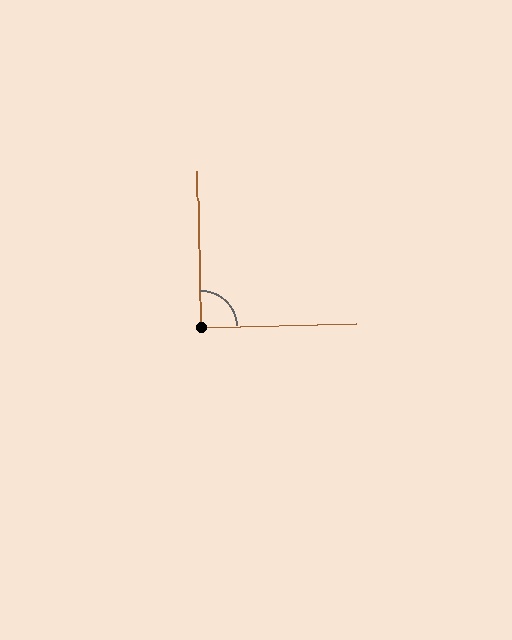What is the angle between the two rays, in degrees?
Approximately 90 degrees.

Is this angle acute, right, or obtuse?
It is approximately a right angle.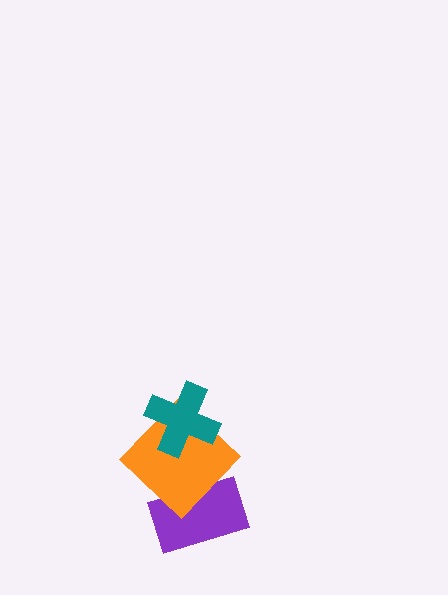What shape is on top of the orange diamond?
The teal cross is on top of the orange diamond.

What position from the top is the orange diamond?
The orange diamond is 2nd from the top.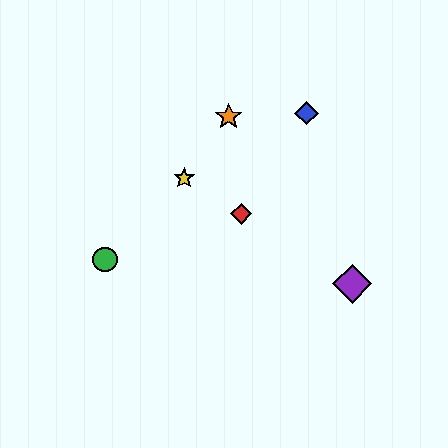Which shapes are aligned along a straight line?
The red diamond, the yellow star, the purple diamond are aligned along a straight line.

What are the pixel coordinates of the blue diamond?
The blue diamond is at (306, 113).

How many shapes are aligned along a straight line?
3 shapes (the red diamond, the yellow star, the purple diamond) are aligned along a straight line.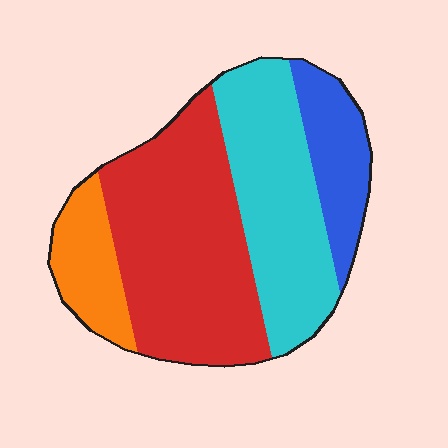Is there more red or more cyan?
Red.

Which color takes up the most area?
Red, at roughly 45%.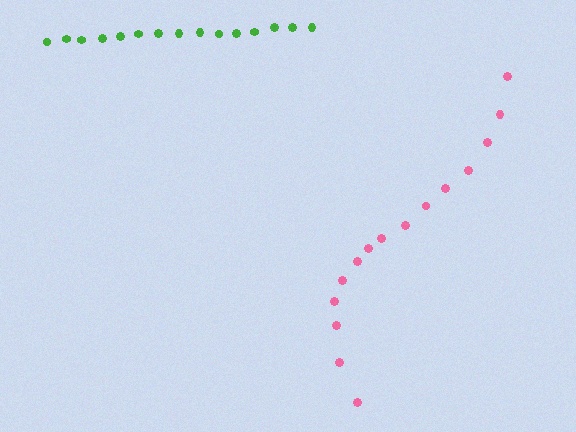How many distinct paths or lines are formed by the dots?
There are 2 distinct paths.